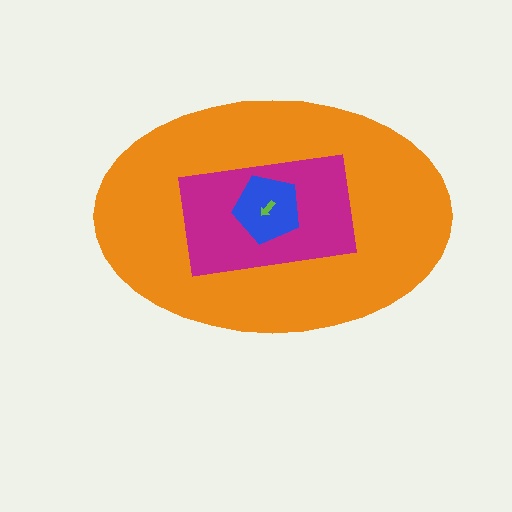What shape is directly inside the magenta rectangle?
The blue pentagon.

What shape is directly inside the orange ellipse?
The magenta rectangle.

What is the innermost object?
The lime arrow.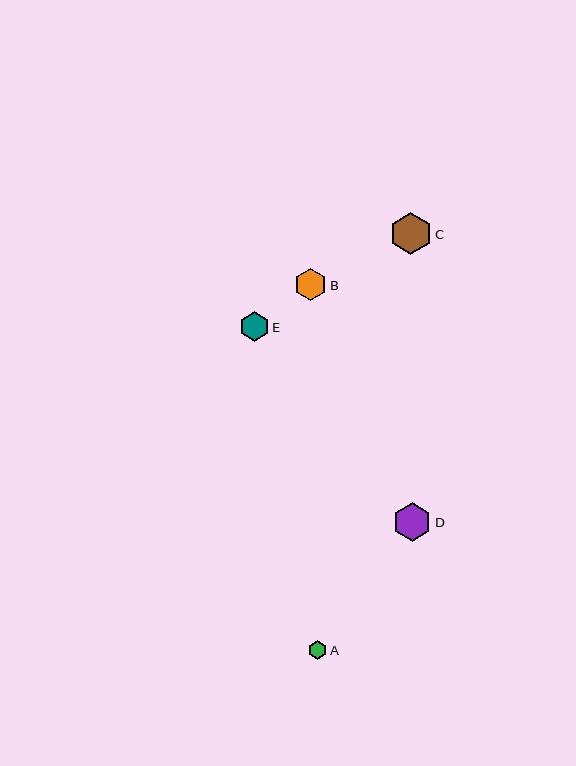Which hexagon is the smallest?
Hexagon A is the smallest with a size of approximately 18 pixels.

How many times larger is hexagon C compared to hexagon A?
Hexagon C is approximately 2.3 times the size of hexagon A.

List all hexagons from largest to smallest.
From largest to smallest: C, D, B, E, A.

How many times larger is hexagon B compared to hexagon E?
Hexagon B is approximately 1.1 times the size of hexagon E.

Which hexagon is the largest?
Hexagon C is the largest with a size of approximately 42 pixels.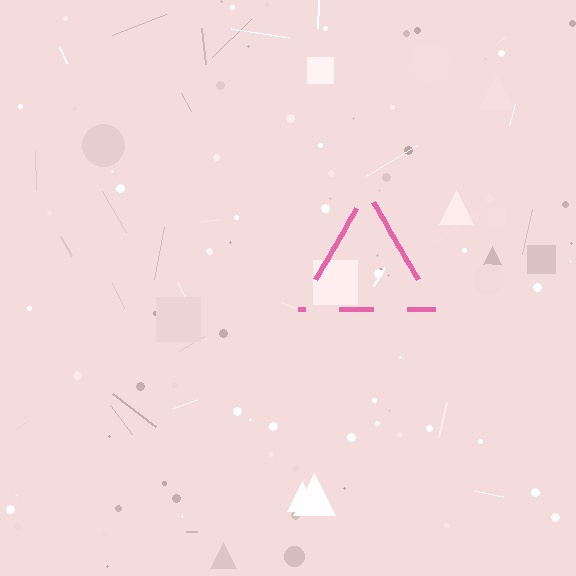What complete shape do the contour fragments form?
The contour fragments form a triangle.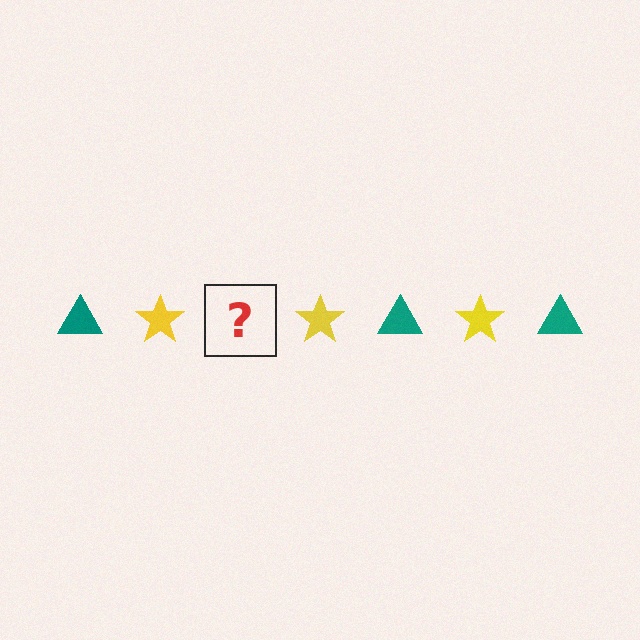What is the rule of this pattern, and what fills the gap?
The rule is that the pattern alternates between teal triangle and yellow star. The gap should be filled with a teal triangle.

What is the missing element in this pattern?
The missing element is a teal triangle.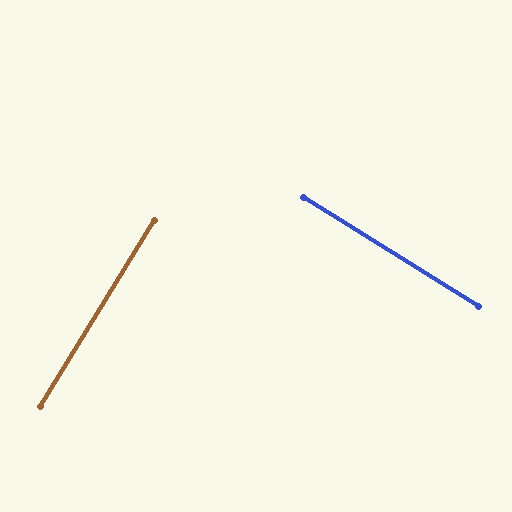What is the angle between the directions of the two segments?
Approximately 90 degrees.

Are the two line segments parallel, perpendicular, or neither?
Perpendicular — they meet at approximately 90°.